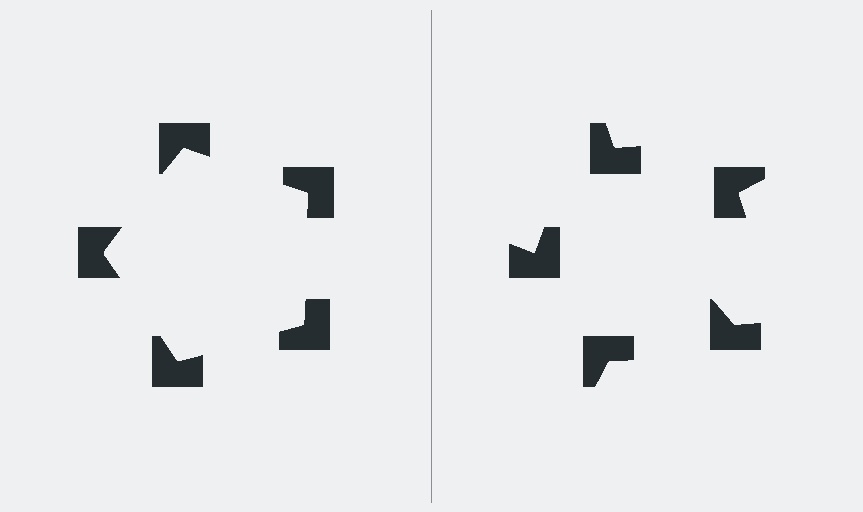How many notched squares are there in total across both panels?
10 — 5 on each side.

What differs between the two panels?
The notched squares are positioned identically on both sides; only the wedge orientations differ. On the left they align to a pentagon; on the right they are misaligned.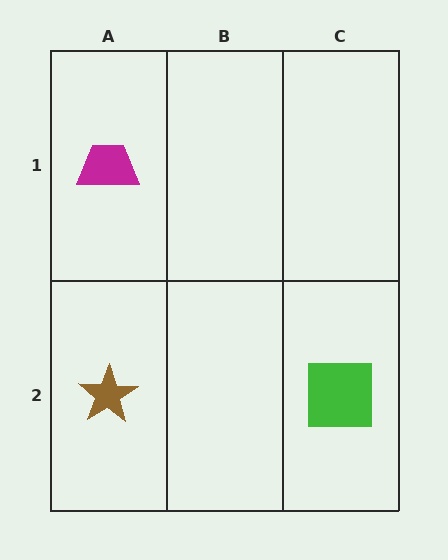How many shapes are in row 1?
1 shape.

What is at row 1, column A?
A magenta trapezoid.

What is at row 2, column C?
A green square.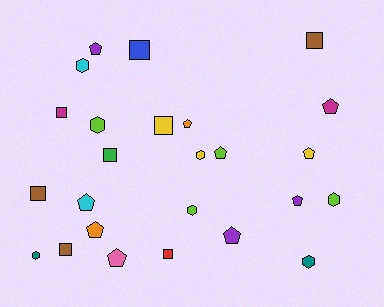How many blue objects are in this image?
There is 1 blue object.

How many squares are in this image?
There are 8 squares.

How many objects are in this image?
There are 25 objects.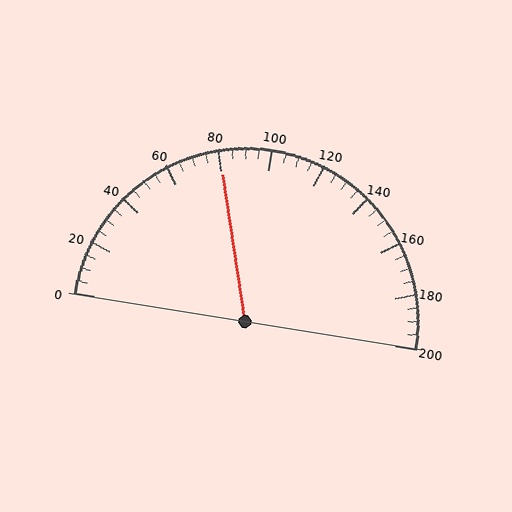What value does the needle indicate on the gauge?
The needle indicates approximately 80.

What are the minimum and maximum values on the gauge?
The gauge ranges from 0 to 200.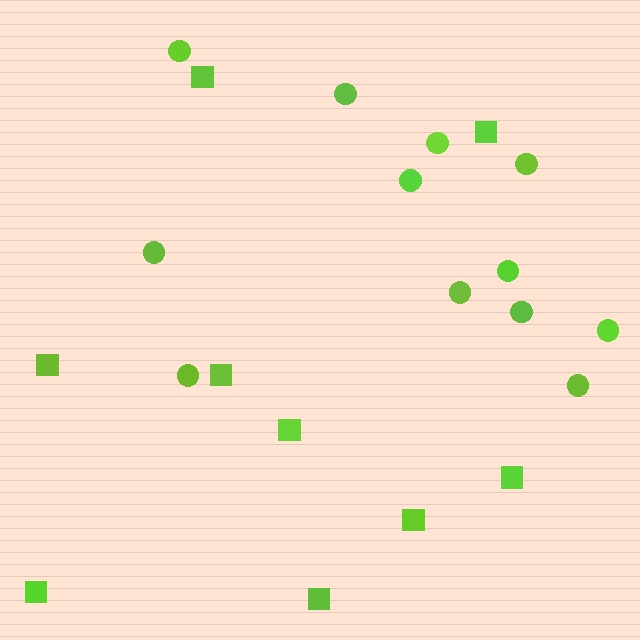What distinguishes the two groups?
There are 2 groups: one group of squares (9) and one group of circles (12).